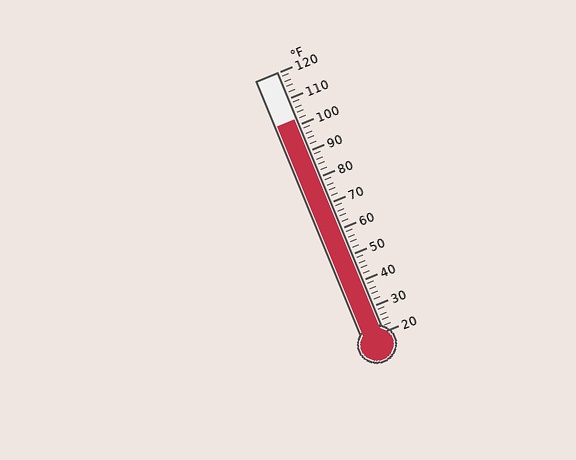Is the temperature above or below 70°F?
The temperature is above 70°F.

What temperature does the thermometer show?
The thermometer shows approximately 102°F.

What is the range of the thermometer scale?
The thermometer scale ranges from 20°F to 120°F.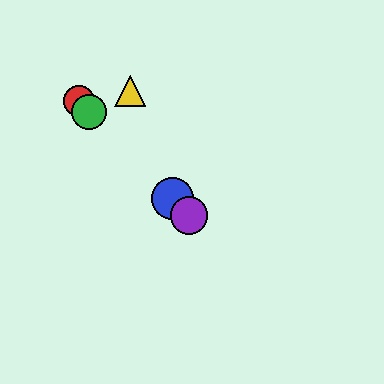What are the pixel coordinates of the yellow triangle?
The yellow triangle is at (130, 91).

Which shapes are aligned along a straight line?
The red circle, the blue circle, the green circle, the purple circle are aligned along a straight line.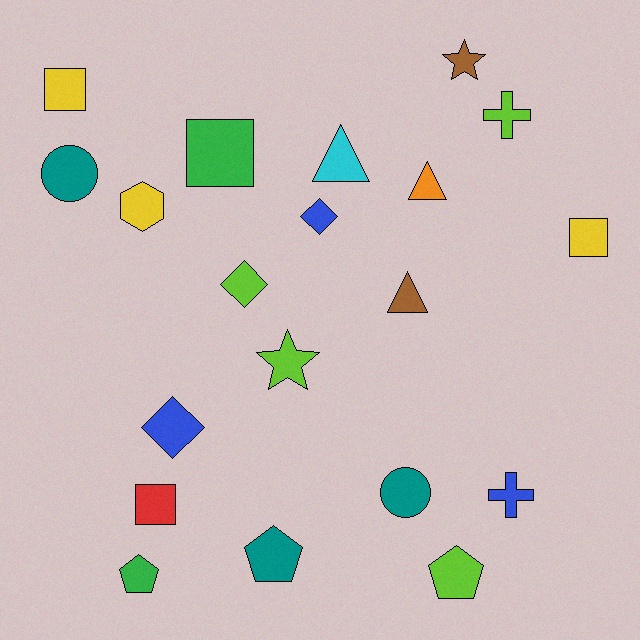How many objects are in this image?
There are 20 objects.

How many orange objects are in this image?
There is 1 orange object.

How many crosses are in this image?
There are 2 crosses.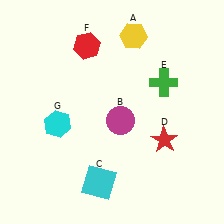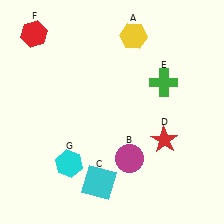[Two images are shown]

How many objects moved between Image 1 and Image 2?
3 objects moved between the two images.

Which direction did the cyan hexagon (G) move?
The cyan hexagon (G) moved down.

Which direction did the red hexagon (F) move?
The red hexagon (F) moved left.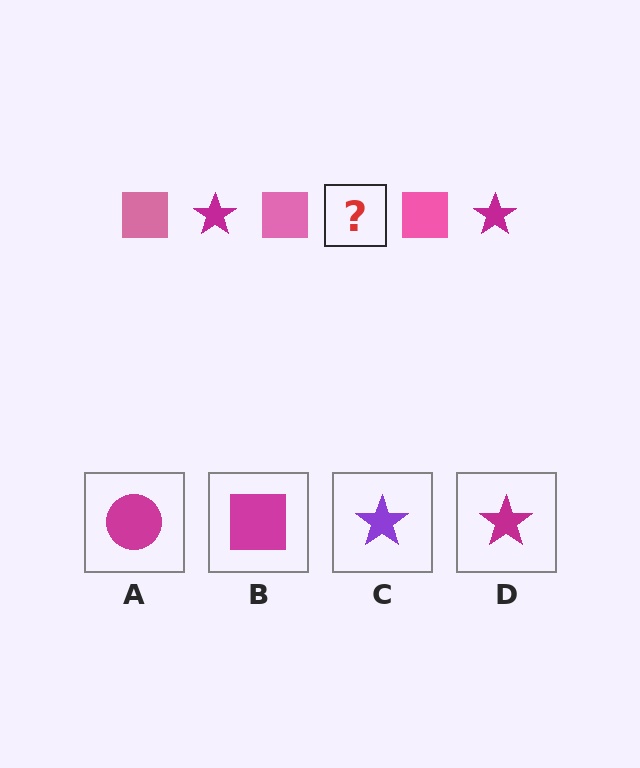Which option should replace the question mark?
Option D.